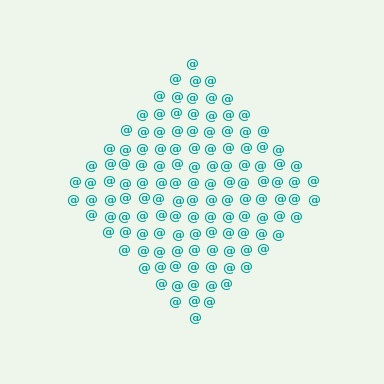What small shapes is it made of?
It is made of small at signs.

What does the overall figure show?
The overall figure shows a diamond.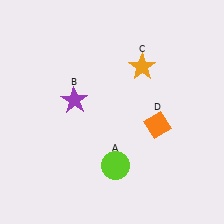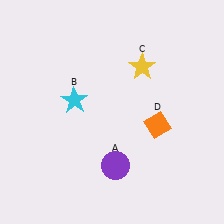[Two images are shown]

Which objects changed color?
A changed from lime to purple. B changed from purple to cyan. C changed from orange to yellow.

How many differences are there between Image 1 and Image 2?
There are 3 differences between the two images.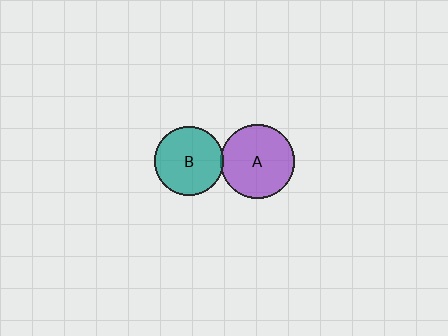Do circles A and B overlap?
Yes.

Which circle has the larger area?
Circle A (purple).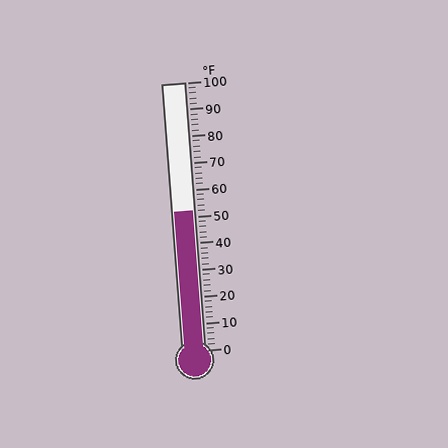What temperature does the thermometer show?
The thermometer shows approximately 52°F.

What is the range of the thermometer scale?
The thermometer scale ranges from 0°F to 100°F.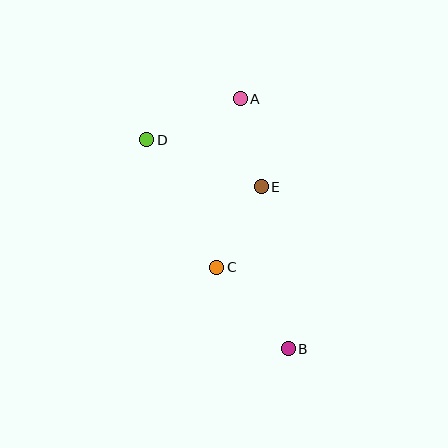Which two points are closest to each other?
Points A and E are closest to each other.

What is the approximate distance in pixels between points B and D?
The distance between B and D is approximately 252 pixels.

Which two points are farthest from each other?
Points A and B are farthest from each other.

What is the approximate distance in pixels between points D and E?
The distance between D and E is approximately 124 pixels.